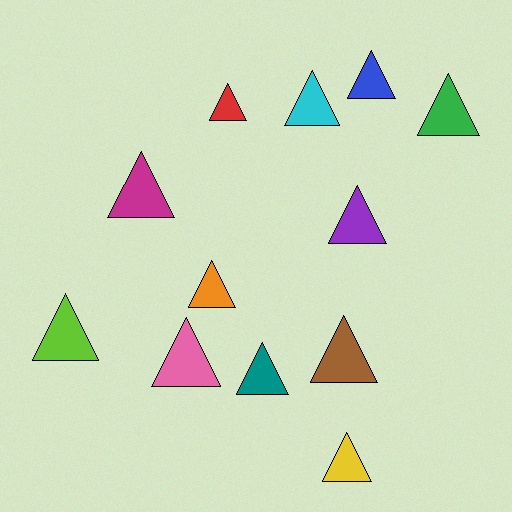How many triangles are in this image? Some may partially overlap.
There are 12 triangles.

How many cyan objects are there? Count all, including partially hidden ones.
There is 1 cyan object.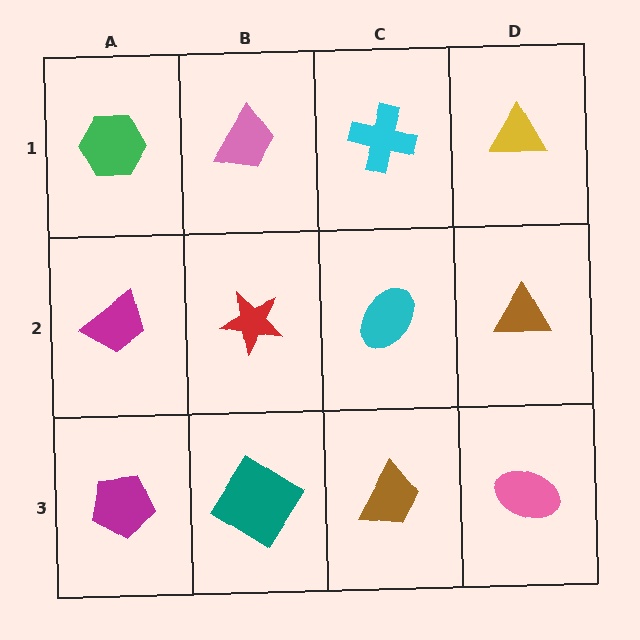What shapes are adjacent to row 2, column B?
A pink trapezoid (row 1, column B), a teal diamond (row 3, column B), a magenta trapezoid (row 2, column A), a cyan ellipse (row 2, column C).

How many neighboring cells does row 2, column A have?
3.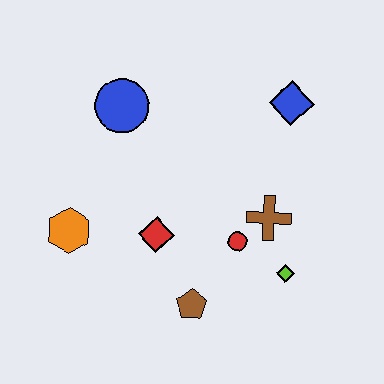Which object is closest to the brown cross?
The red circle is closest to the brown cross.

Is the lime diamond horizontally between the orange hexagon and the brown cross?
No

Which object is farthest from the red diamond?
The blue diamond is farthest from the red diamond.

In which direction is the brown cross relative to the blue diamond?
The brown cross is below the blue diamond.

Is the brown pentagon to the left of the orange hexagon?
No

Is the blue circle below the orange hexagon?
No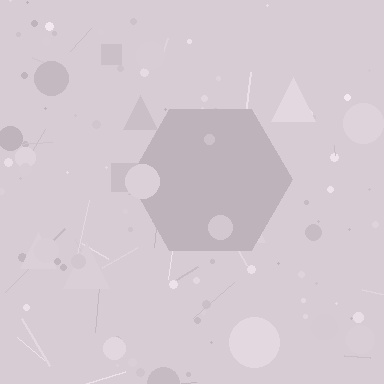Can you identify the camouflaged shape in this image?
The camouflaged shape is a hexagon.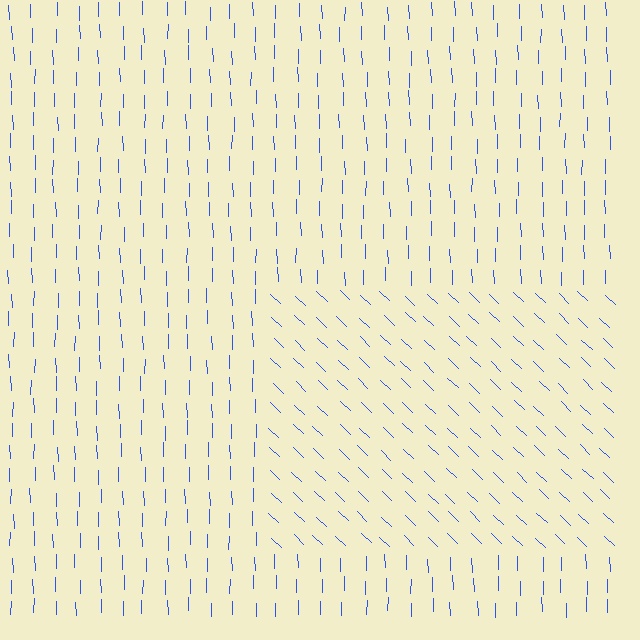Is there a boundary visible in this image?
Yes, there is a texture boundary formed by a change in line orientation.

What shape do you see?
I see a rectangle.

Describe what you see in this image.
The image is filled with small blue line segments. A rectangle region in the image has lines oriented differently from the surrounding lines, creating a visible texture boundary.